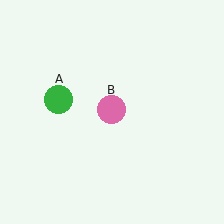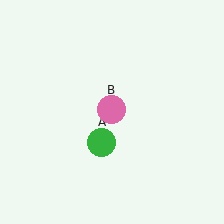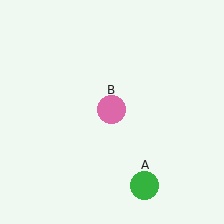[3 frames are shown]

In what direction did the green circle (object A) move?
The green circle (object A) moved down and to the right.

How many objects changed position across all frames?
1 object changed position: green circle (object A).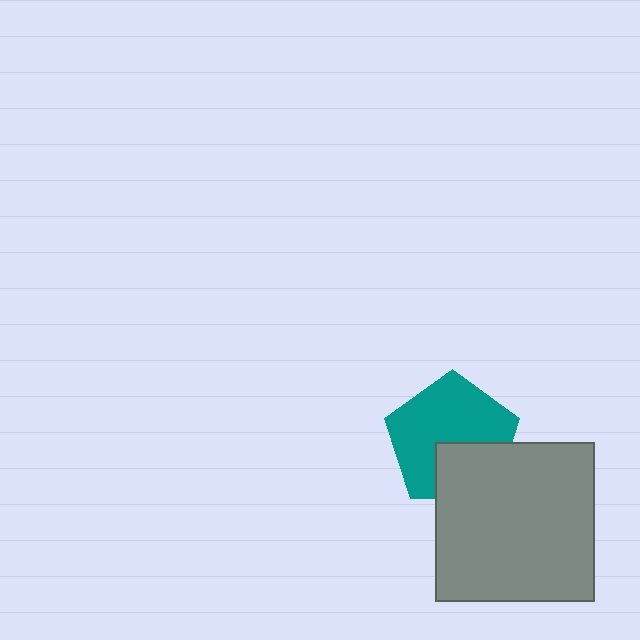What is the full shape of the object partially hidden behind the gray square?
The partially hidden object is a teal pentagon.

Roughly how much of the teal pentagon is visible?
Most of it is visible (roughly 68%).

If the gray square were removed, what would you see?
You would see the complete teal pentagon.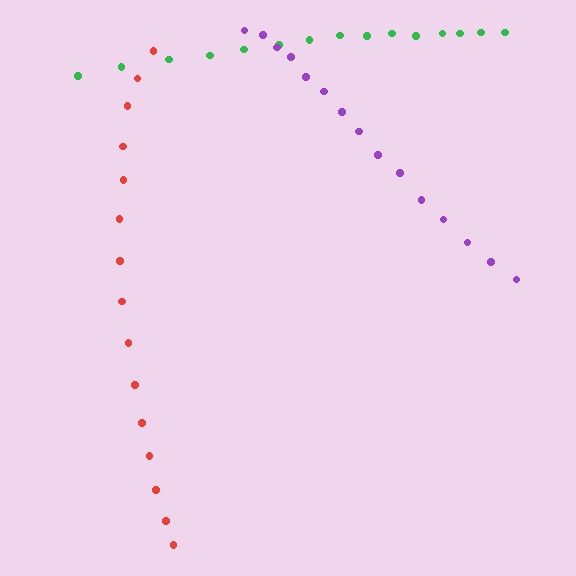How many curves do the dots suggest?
There are 3 distinct paths.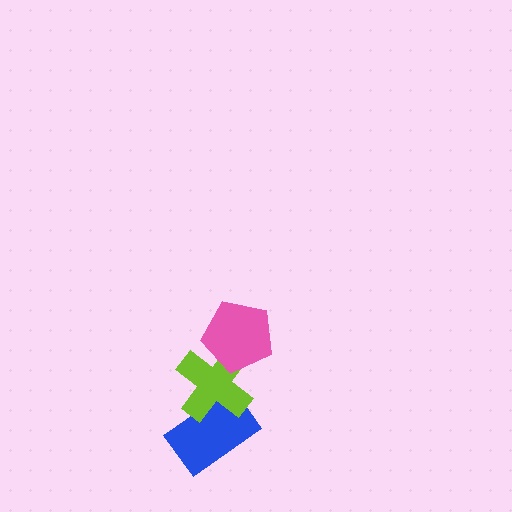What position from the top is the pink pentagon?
The pink pentagon is 1st from the top.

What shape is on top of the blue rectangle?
The lime cross is on top of the blue rectangle.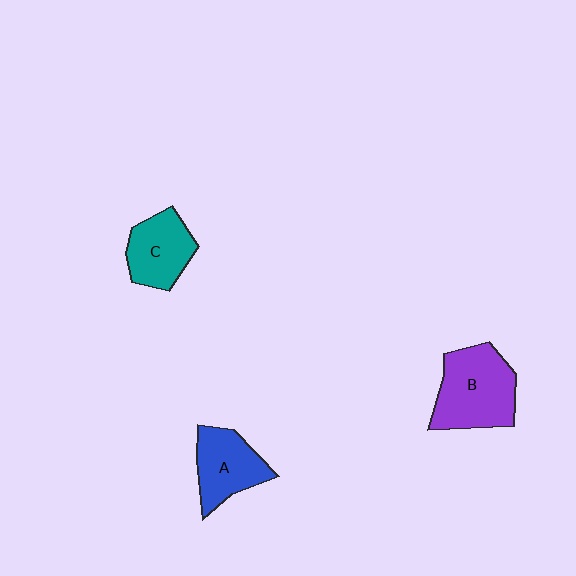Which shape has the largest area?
Shape B (purple).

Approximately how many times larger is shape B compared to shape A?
Approximately 1.4 times.